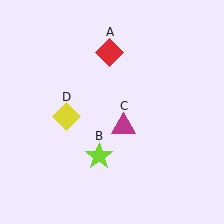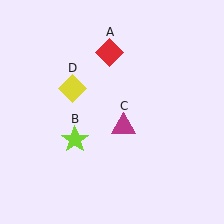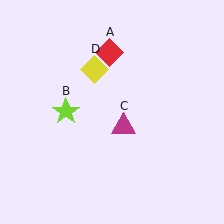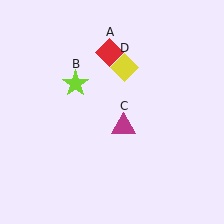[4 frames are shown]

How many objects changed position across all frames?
2 objects changed position: lime star (object B), yellow diamond (object D).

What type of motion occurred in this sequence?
The lime star (object B), yellow diamond (object D) rotated clockwise around the center of the scene.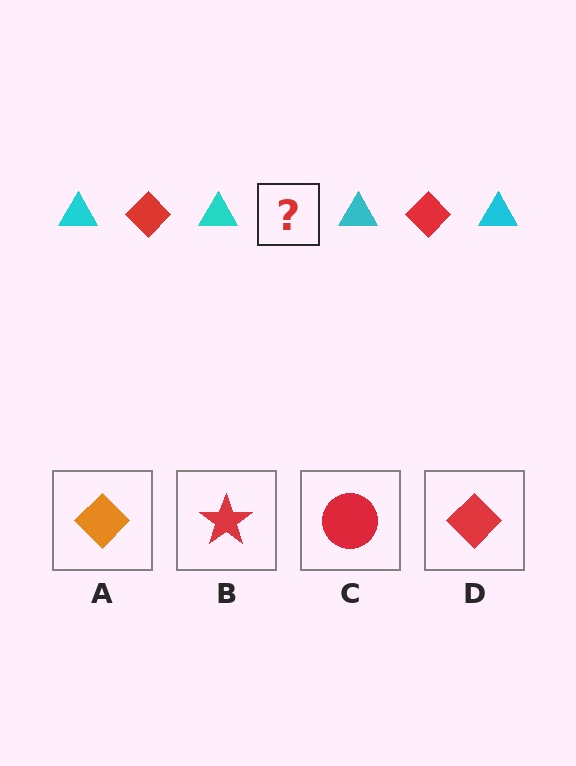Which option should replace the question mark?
Option D.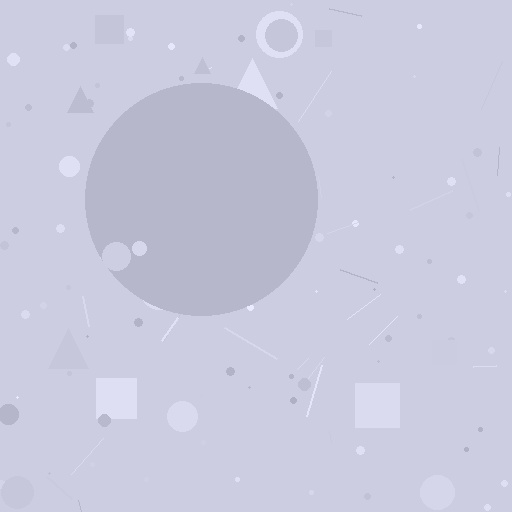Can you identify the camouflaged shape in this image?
The camouflaged shape is a circle.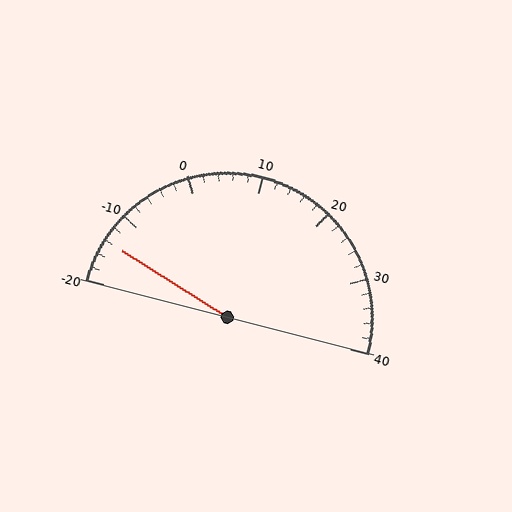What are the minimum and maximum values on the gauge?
The gauge ranges from -20 to 40.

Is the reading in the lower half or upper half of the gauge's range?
The reading is in the lower half of the range (-20 to 40).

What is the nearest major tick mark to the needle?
The nearest major tick mark is -10.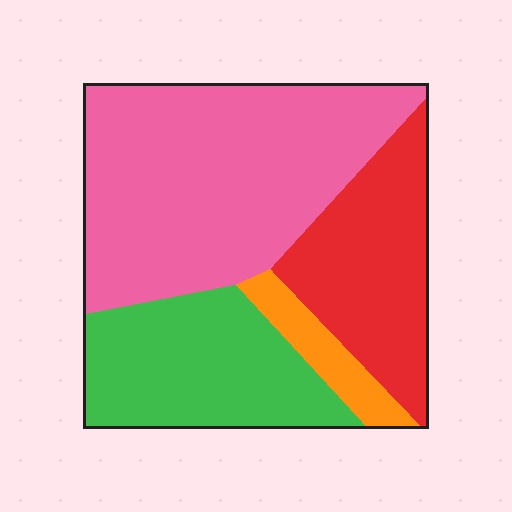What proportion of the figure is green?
Green takes up about one quarter (1/4) of the figure.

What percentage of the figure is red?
Red covers about 25% of the figure.